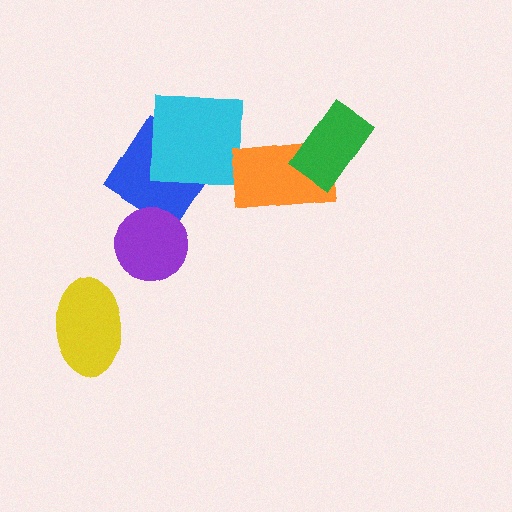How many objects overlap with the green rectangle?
1 object overlaps with the green rectangle.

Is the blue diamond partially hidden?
Yes, it is partially covered by another shape.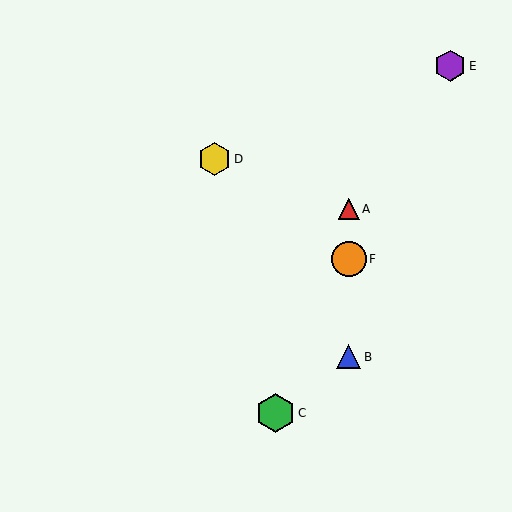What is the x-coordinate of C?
Object C is at x≈276.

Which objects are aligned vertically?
Objects A, B, F are aligned vertically.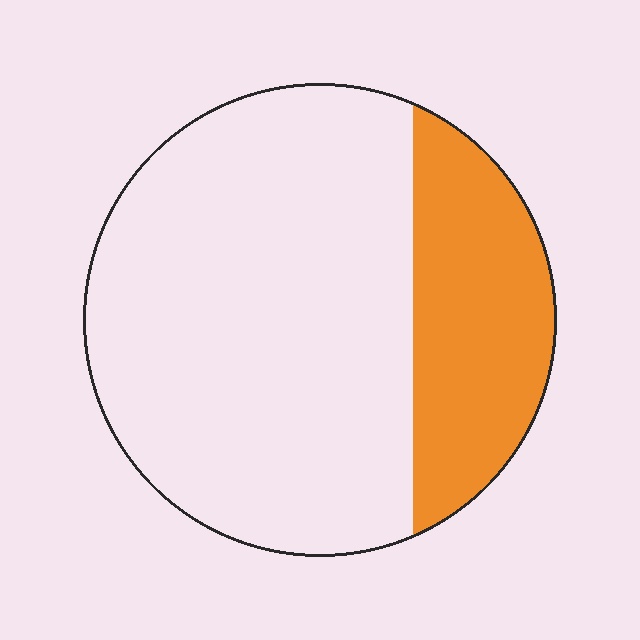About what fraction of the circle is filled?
About one quarter (1/4).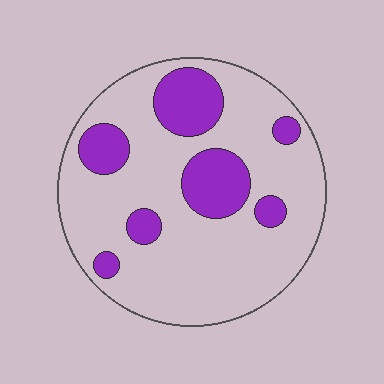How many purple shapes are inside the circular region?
7.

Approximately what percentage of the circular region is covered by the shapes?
Approximately 25%.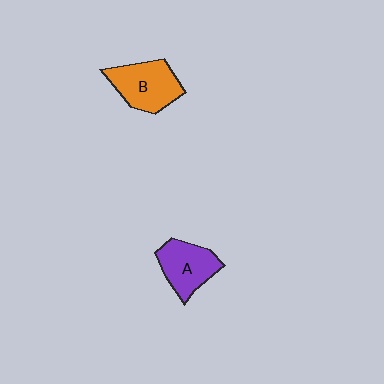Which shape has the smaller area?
Shape A (purple).